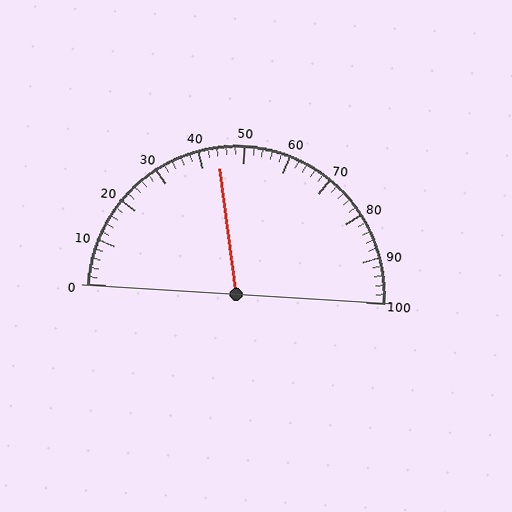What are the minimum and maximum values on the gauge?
The gauge ranges from 0 to 100.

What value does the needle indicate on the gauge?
The needle indicates approximately 44.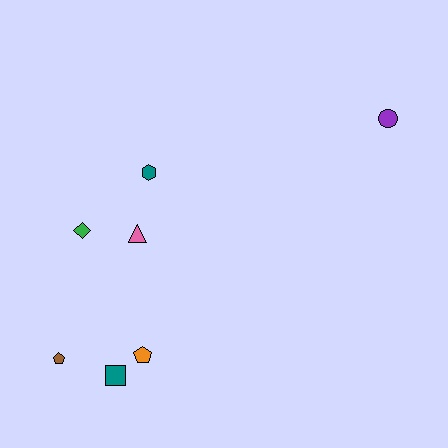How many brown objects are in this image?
There is 1 brown object.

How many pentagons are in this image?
There are 2 pentagons.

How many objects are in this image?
There are 7 objects.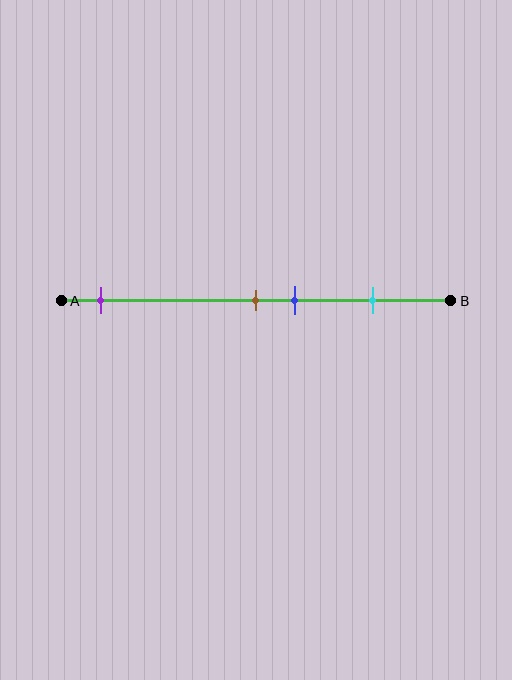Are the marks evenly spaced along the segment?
No, the marks are not evenly spaced.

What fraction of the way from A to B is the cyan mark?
The cyan mark is approximately 80% (0.8) of the way from A to B.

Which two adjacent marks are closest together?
The brown and blue marks are the closest adjacent pair.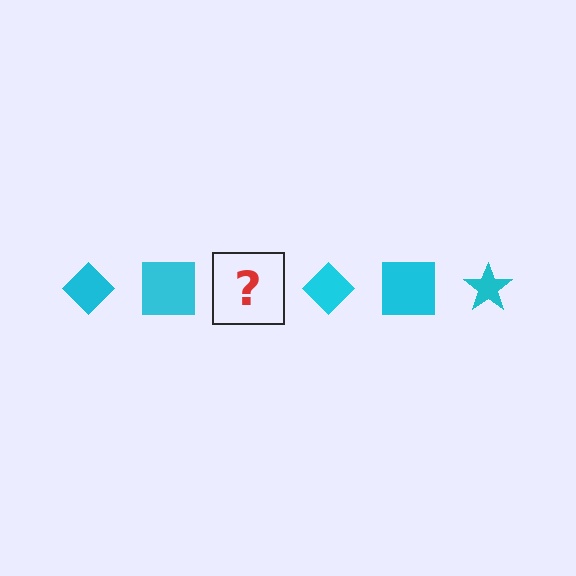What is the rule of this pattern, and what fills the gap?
The rule is that the pattern cycles through diamond, square, star shapes in cyan. The gap should be filled with a cyan star.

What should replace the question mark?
The question mark should be replaced with a cyan star.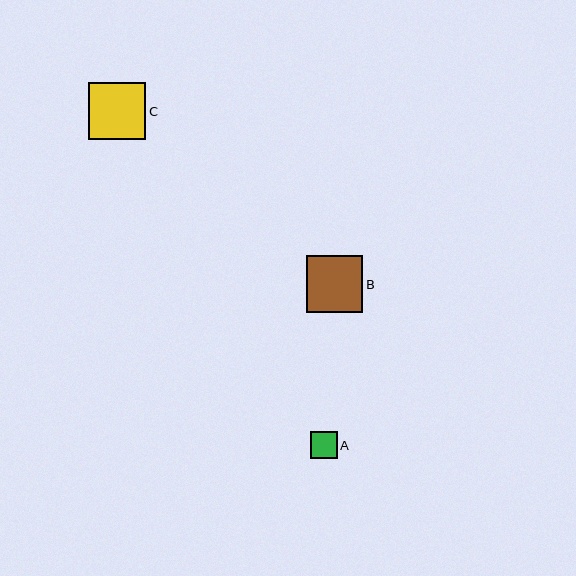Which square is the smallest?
Square A is the smallest with a size of approximately 27 pixels.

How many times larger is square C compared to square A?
Square C is approximately 2.2 times the size of square A.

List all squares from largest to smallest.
From largest to smallest: C, B, A.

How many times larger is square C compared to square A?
Square C is approximately 2.2 times the size of square A.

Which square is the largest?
Square C is the largest with a size of approximately 57 pixels.